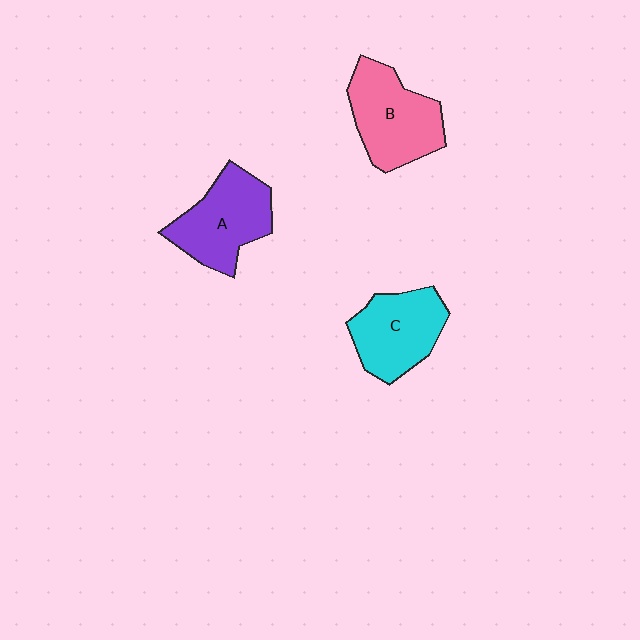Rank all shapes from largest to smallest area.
From largest to smallest: B (pink), A (purple), C (cyan).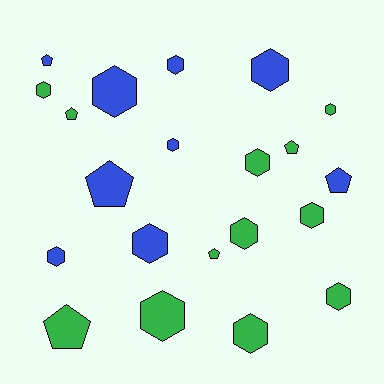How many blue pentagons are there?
There are 3 blue pentagons.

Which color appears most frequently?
Green, with 12 objects.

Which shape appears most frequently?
Hexagon, with 14 objects.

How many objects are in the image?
There are 21 objects.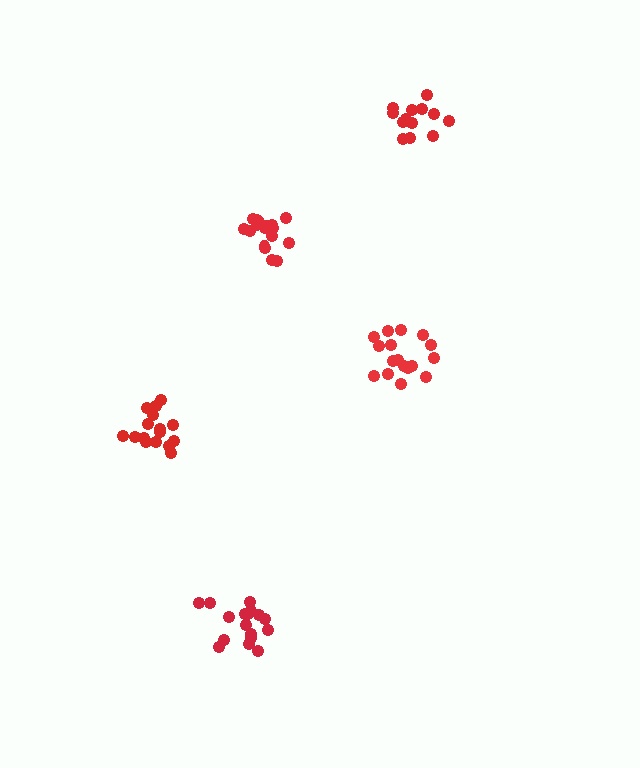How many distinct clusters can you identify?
There are 5 distinct clusters.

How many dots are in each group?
Group 1: 17 dots, Group 2: 17 dots, Group 3: 17 dots, Group 4: 16 dots, Group 5: 13 dots (80 total).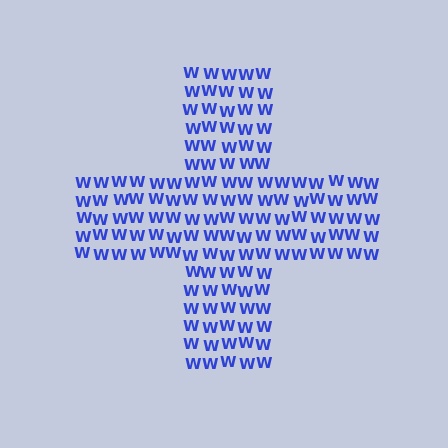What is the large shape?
The large shape is a cross.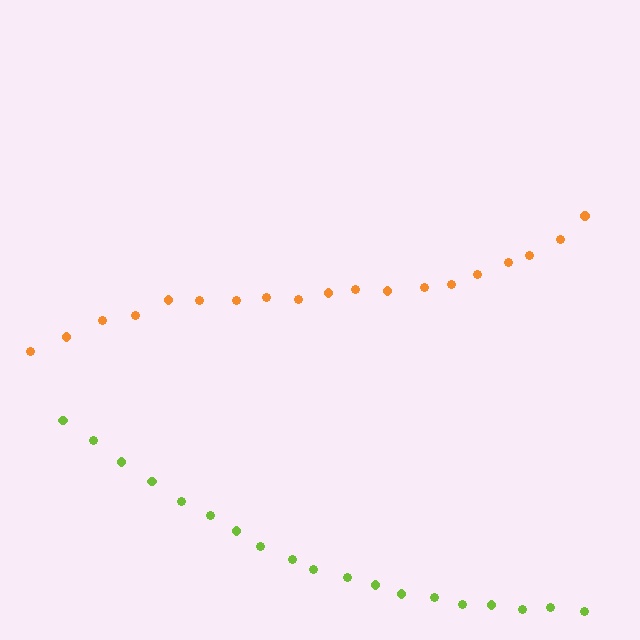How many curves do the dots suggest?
There are 2 distinct paths.